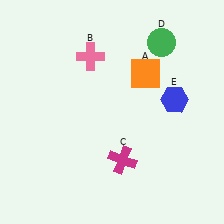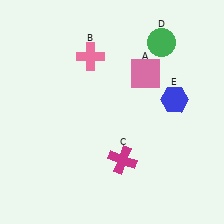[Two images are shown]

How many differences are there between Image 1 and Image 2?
There is 1 difference between the two images.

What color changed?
The square (A) changed from orange in Image 1 to pink in Image 2.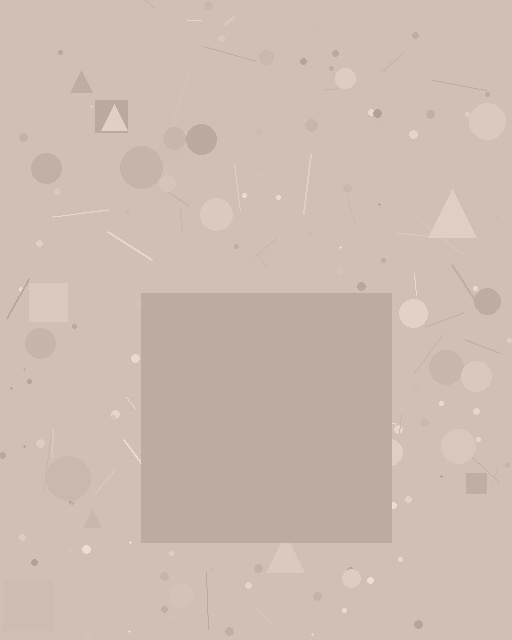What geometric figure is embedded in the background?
A square is embedded in the background.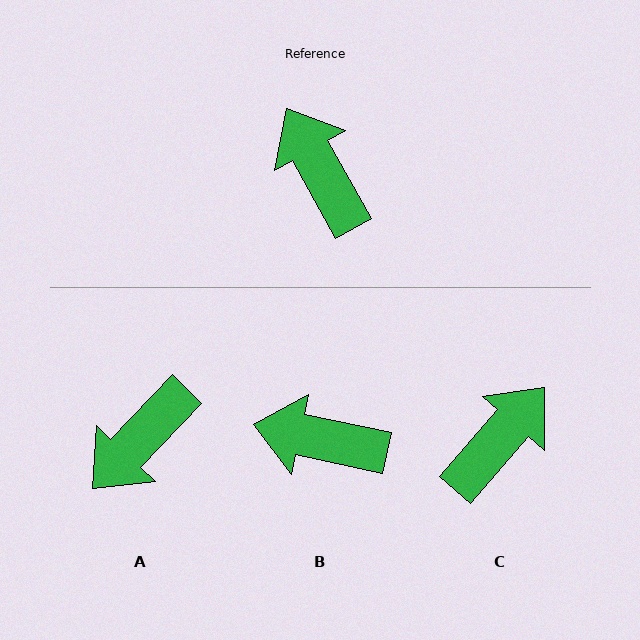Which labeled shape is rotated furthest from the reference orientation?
A, about 107 degrees away.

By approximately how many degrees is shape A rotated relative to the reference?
Approximately 107 degrees counter-clockwise.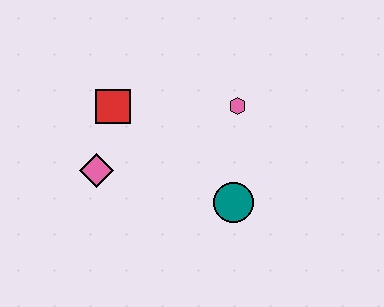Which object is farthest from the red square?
The teal circle is farthest from the red square.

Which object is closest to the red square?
The pink diamond is closest to the red square.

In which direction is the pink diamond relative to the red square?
The pink diamond is below the red square.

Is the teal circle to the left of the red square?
No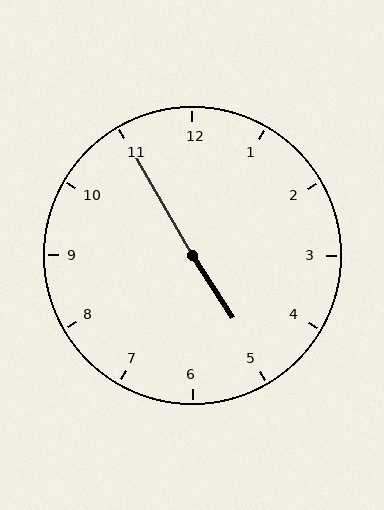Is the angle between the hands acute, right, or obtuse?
It is obtuse.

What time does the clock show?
4:55.